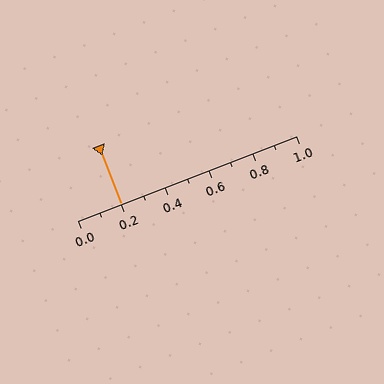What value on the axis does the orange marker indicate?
The marker indicates approximately 0.2.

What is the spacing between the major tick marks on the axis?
The major ticks are spaced 0.2 apart.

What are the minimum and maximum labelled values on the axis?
The axis runs from 0.0 to 1.0.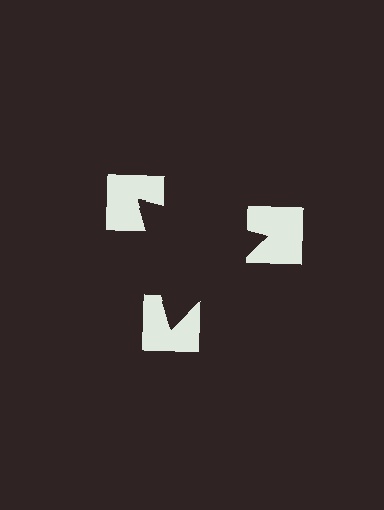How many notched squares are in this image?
There are 3 — one at each vertex of the illusory triangle.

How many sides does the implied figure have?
3 sides.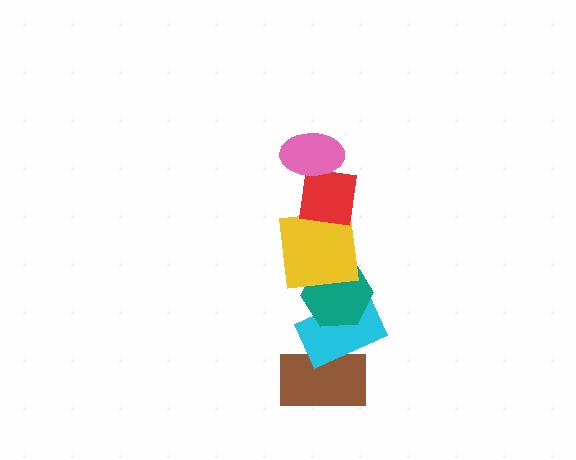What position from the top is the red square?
The red square is 2nd from the top.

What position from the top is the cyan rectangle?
The cyan rectangle is 5th from the top.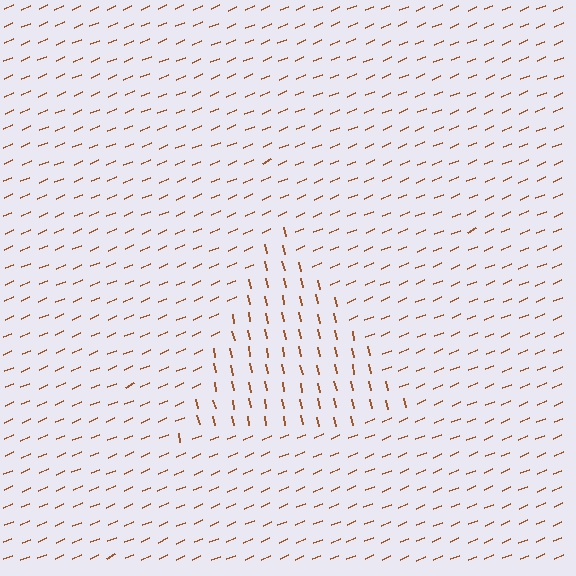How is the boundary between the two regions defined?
The boundary is defined purely by a change in line orientation (approximately 79 degrees difference). All lines are the same color and thickness.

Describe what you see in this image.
The image is filled with small brown line segments. A triangle region in the image has lines oriented differently from the surrounding lines, creating a visible texture boundary.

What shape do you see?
I see a triangle.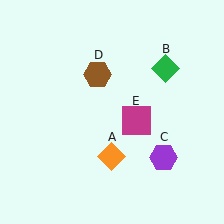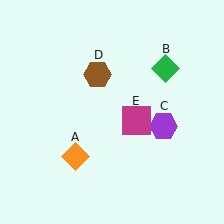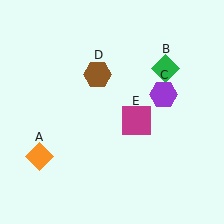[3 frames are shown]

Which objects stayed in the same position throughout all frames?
Green diamond (object B) and brown hexagon (object D) and magenta square (object E) remained stationary.